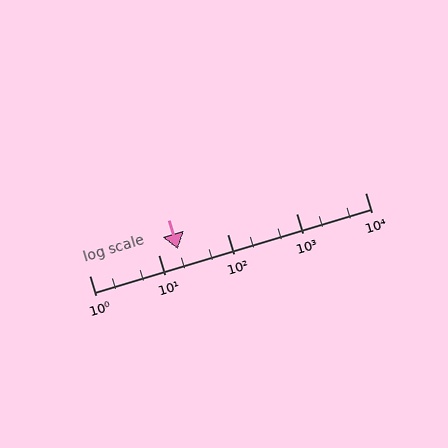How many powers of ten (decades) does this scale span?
The scale spans 4 decades, from 1 to 10000.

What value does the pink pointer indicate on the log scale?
The pointer indicates approximately 19.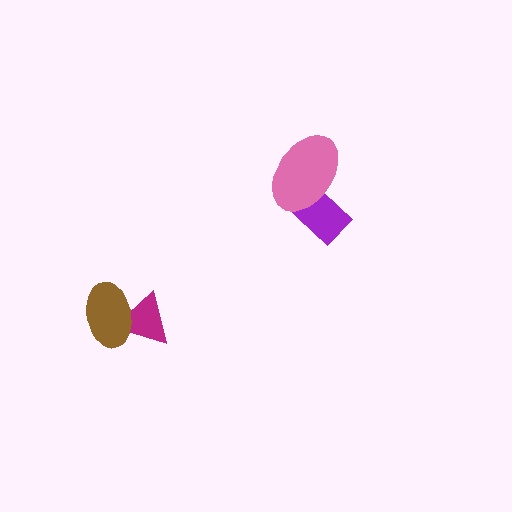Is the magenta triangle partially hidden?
Yes, it is partially covered by another shape.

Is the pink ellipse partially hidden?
No, no other shape covers it.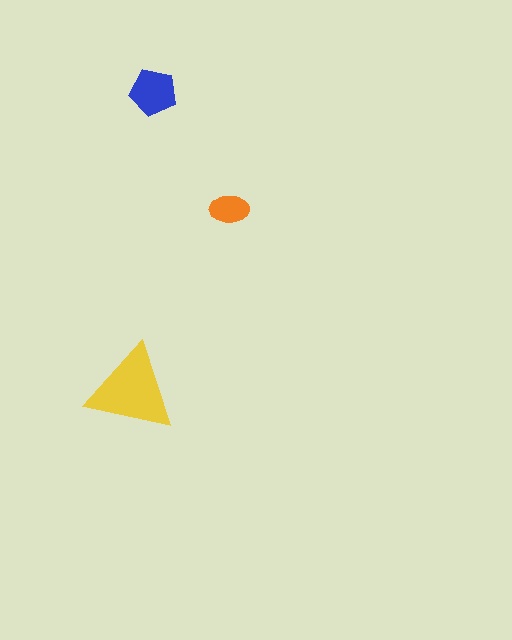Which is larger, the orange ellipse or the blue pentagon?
The blue pentagon.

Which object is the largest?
The yellow triangle.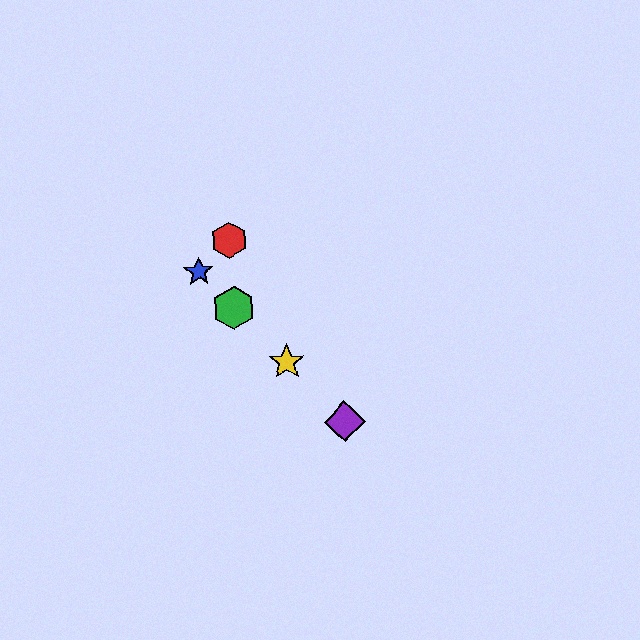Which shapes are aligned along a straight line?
The blue star, the green hexagon, the yellow star, the purple diamond are aligned along a straight line.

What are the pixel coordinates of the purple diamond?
The purple diamond is at (345, 421).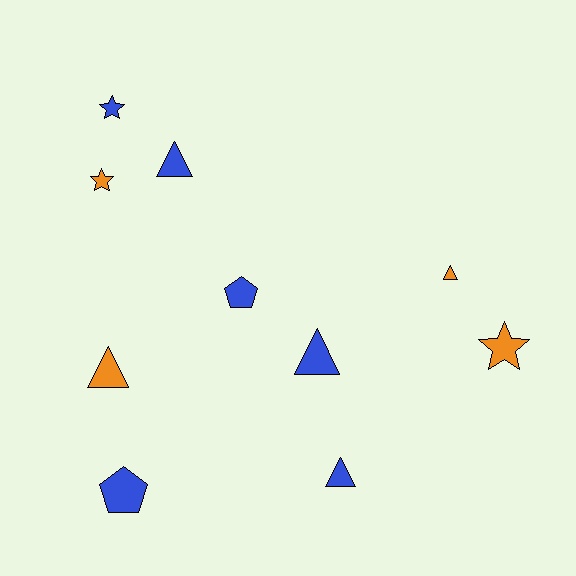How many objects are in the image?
There are 10 objects.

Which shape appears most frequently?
Triangle, with 5 objects.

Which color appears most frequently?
Blue, with 6 objects.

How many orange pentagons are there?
There are no orange pentagons.